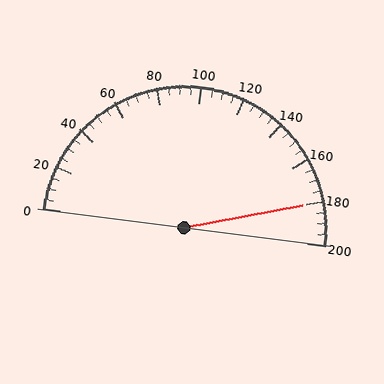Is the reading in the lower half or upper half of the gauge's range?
The reading is in the upper half of the range (0 to 200).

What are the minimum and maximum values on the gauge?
The gauge ranges from 0 to 200.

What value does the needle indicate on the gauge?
The needle indicates approximately 180.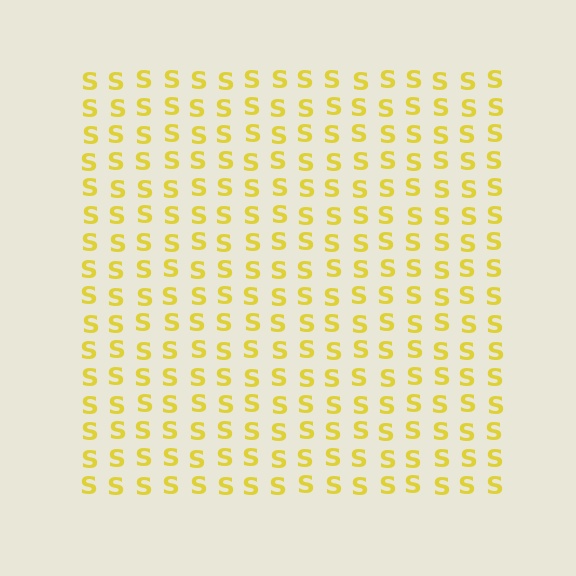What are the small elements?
The small elements are letter S's.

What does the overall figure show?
The overall figure shows a square.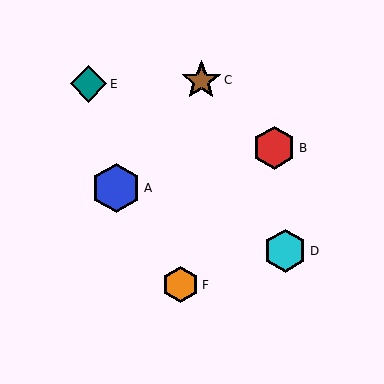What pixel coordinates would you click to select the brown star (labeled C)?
Click at (201, 80) to select the brown star C.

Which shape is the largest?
The blue hexagon (labeled A) is the largest.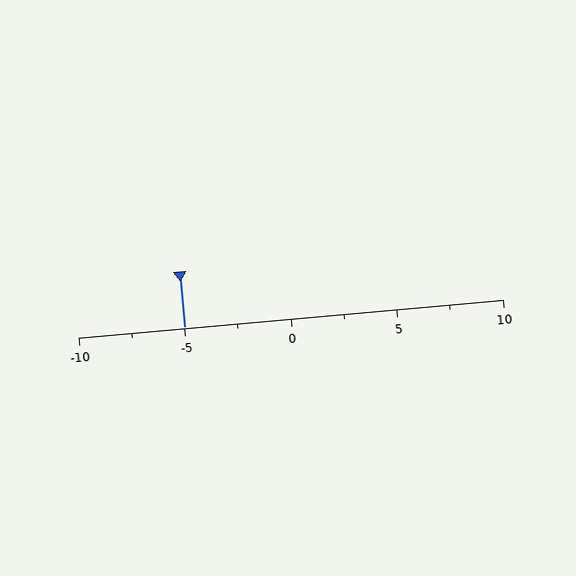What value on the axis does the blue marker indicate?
The marker indicates approximately -5.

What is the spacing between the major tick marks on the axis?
The major ticks are spaced 5 apart.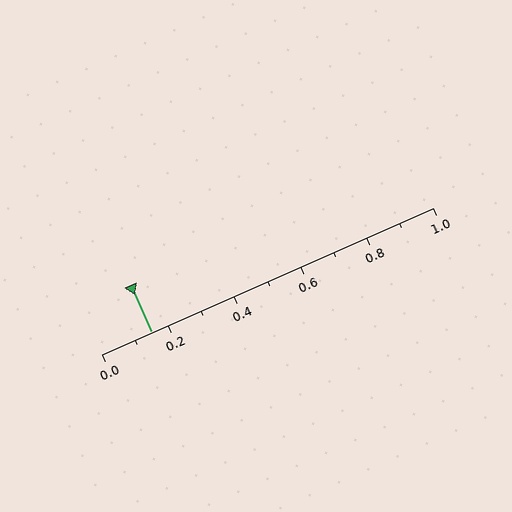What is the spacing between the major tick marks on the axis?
The major ticks are spaced 0.2 apart.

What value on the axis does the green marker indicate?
The marker indicates approximately 0.15.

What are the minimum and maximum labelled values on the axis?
The axis runs from 0.0 to 1.0.